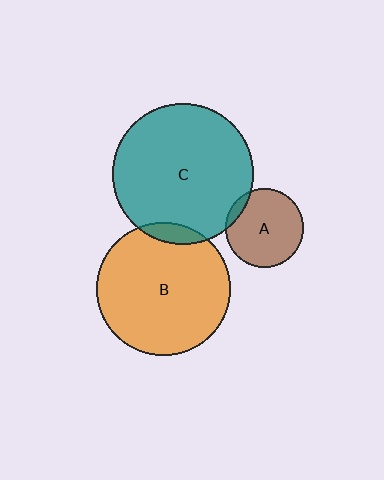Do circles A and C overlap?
Yes.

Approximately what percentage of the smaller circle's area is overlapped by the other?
Approximately 10%.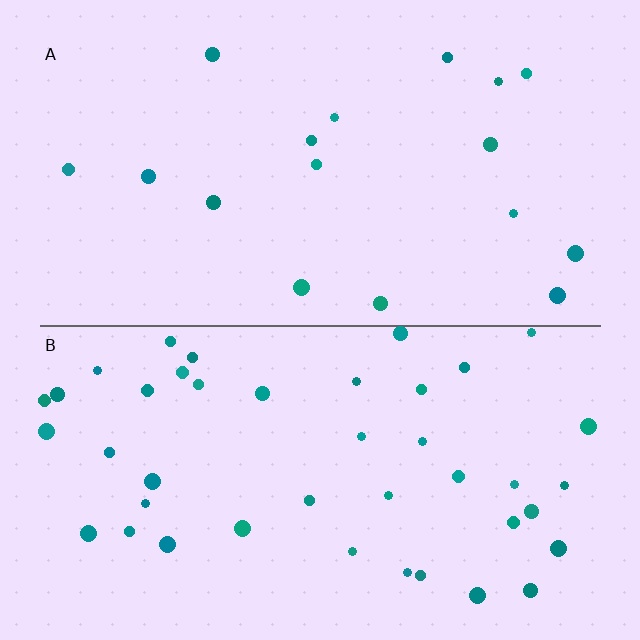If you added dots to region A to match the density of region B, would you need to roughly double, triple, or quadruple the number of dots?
Approximately double.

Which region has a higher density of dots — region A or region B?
B (the bottom).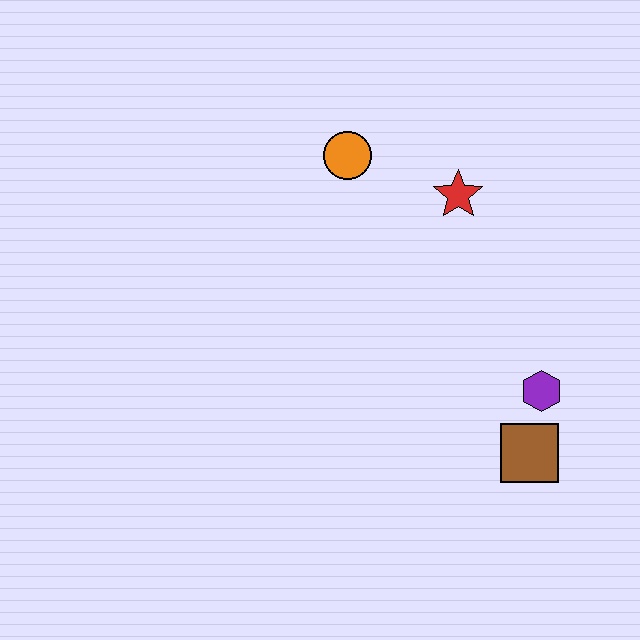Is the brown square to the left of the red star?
No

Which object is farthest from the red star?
The brown square is farthest from the red star.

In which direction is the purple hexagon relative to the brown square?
The purple hexagon is above the brown square.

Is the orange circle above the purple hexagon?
Yes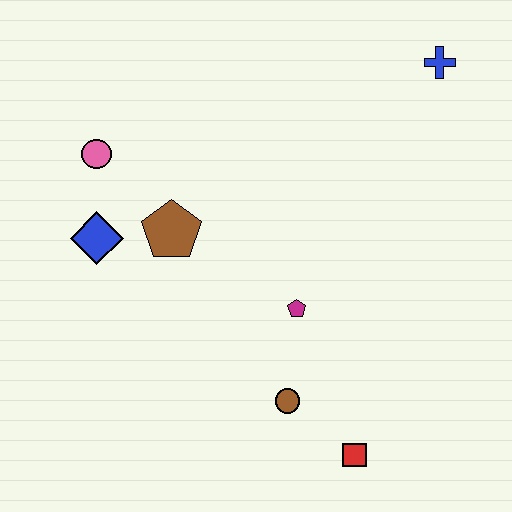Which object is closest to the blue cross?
The magenta pentagon is closest to the blue cross.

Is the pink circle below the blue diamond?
No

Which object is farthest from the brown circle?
The blue cross is farthest from the brown circle.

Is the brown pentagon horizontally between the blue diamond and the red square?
Yes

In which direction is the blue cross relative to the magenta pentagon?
The blue cross is above the magenta pentagon.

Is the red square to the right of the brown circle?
Yes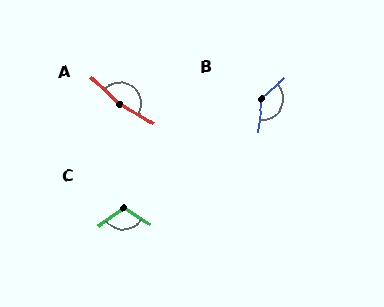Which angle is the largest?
A, at approximately 166 degrees.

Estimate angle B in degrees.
Approximately 139 degrees.